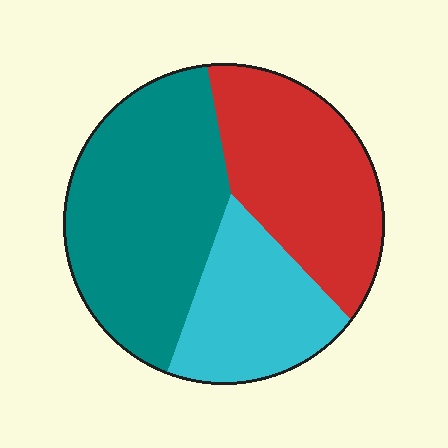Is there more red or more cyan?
Red.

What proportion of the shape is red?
Red takes up about one third (1/3) of the shape.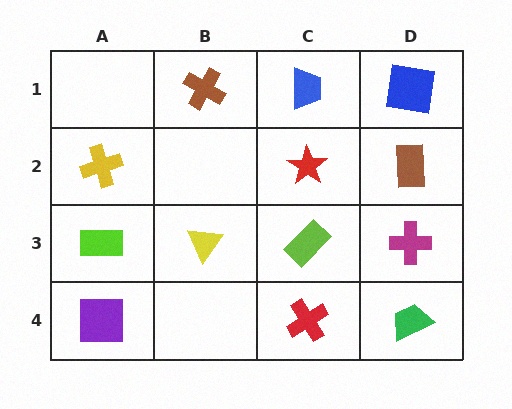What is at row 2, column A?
A yellow cross.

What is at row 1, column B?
A brown cross.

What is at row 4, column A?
A purple square.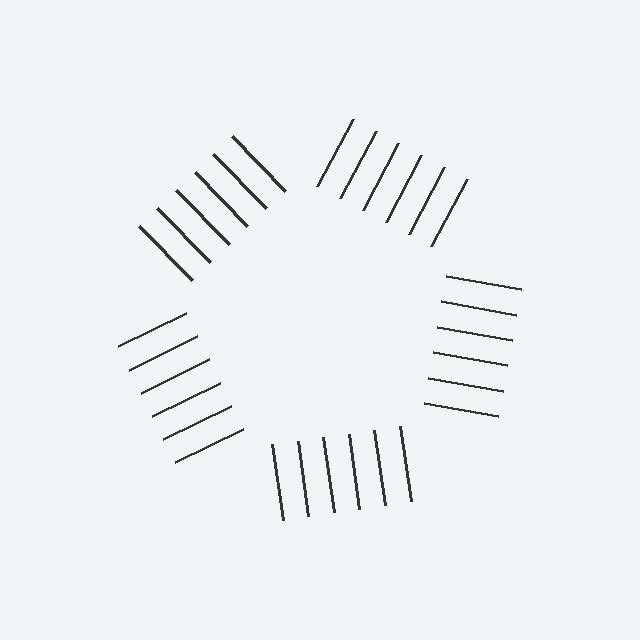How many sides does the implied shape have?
5 sides — the line-ends trace a pentagon.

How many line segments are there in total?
30 — 6 along each of the 5 edges.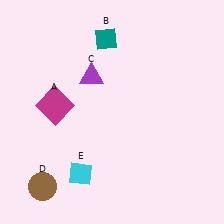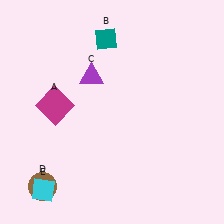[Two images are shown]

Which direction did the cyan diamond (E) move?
The cyan diamond (E) moved left.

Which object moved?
The cyan diamond (E) moved left.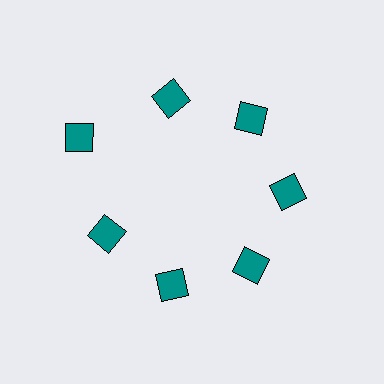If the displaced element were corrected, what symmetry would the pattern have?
It would have 7-fold rotational symmetry — the pattern would map onto itself every 51 degrees.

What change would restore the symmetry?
The symmetry would be restored by moving it inward, back onto the ring so that all 7 diamonds sit at equal angles and equal distance from the center.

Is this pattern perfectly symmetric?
No. The 7 teal diamonds are arranged in a ring, but one element near the 10 o'clock position is pushed outward from the center, breaking the 7-fold rotational symmetry.